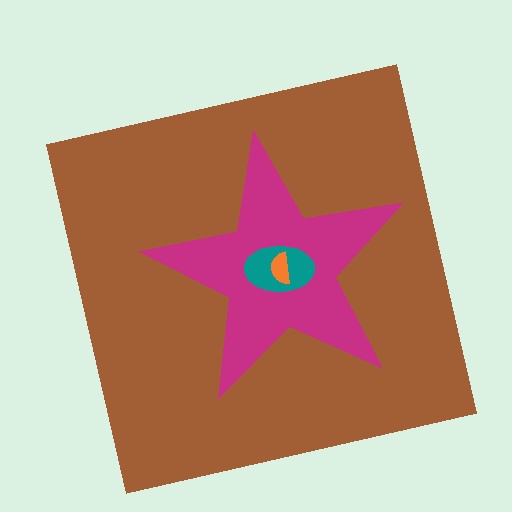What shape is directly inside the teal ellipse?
The orange semicircle.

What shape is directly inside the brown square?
The magenta star.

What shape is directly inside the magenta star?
The teal ellipse.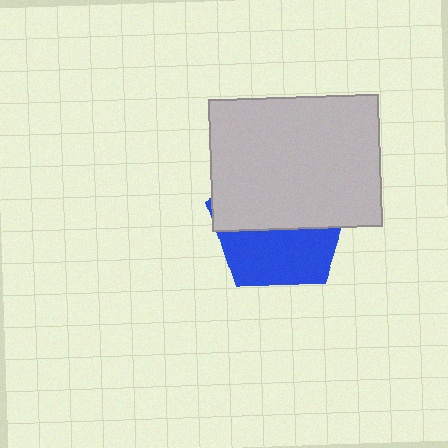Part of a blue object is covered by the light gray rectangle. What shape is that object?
It is a pentagon.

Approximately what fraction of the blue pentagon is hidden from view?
Roughly 56% of the blue pentagon is hidden behind the light gray rectangle.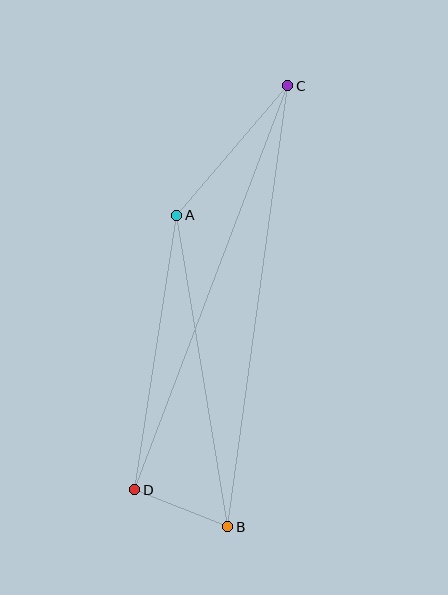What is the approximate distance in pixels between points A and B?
The distance between A and B is approximately 316 pixels.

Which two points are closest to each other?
Points B and D are closest to each other.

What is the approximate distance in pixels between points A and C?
The distance between A and C is approximately 171 pixels.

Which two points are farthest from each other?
Points B and C are farthest from each other.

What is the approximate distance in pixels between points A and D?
The distance between A and D is approximately 278 pixels.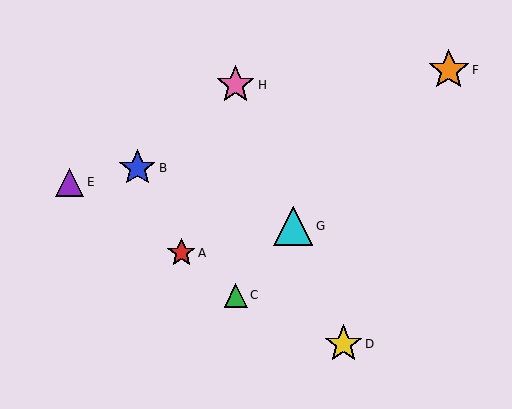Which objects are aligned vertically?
Objects C, H are aligned vertically.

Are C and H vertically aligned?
Yes, both are at x≈236.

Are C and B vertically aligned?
No, C is at x≈236 and B is at x≈137.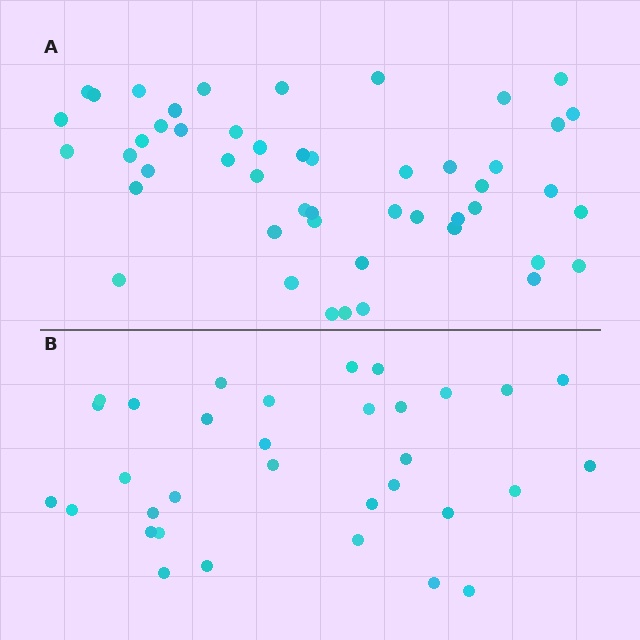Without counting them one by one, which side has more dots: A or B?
Region A (the top region) has more dots.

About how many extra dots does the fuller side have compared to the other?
Region A has approximately 15 more dots than region B.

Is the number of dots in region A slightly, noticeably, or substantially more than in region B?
Region A has substantially more. The ratio is roughly 1.5 to 1.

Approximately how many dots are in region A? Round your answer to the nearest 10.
About 50 dots. (The exact count is 49, which rounds to 50.)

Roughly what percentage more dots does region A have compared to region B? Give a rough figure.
About 50% more.